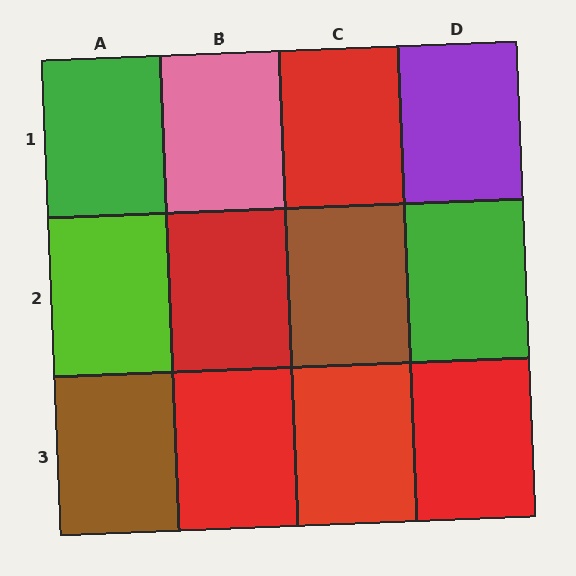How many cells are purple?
1 cell is purple.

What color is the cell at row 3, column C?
Red.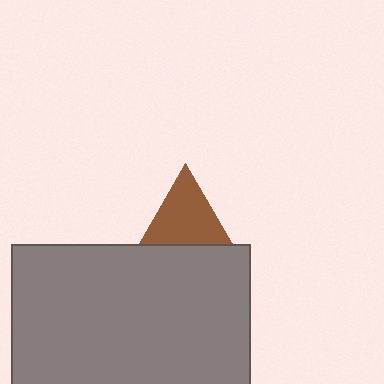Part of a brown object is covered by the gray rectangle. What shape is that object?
It is a triangle.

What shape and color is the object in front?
The object in front is a gray rectangle.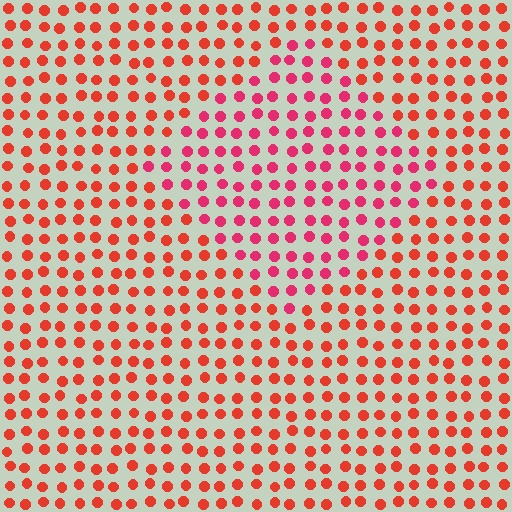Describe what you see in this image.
The image is filled with small red elements in a uniform arrangement. A diamond-shaped region is visible where the elements are tinted to a slightly different hue, forming a subtle color boundary.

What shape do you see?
I see a diamond.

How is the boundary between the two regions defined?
The boundary is defined purely by a slight shift in hue (about 27 degrees). Spacing, size, and orientation are identical on both sides.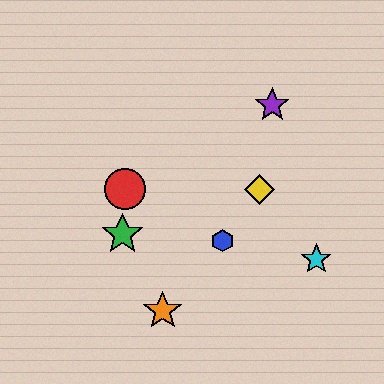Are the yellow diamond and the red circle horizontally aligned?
Yes, both are at y≈189.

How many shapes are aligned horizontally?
2 shapes (the red circle, the yellow diamond) are aligned horizontally.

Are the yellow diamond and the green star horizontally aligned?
No, the yellow diamond is at y≈189 and the green star is at y≈234.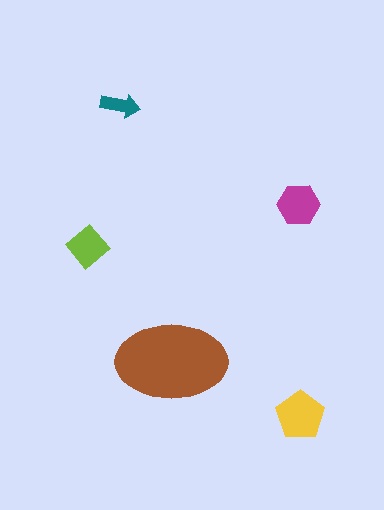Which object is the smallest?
The teal arrow.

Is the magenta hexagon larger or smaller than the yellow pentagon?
Smaller.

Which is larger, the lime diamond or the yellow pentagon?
The yellow pentagon.